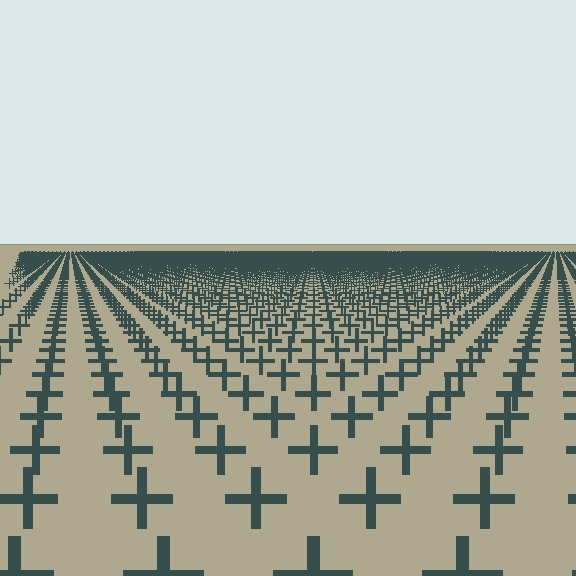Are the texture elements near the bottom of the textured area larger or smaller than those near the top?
Larger. Near the bottom, elements are closer to the viewer and appear at a bigger on-screen size.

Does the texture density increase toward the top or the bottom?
Density increases toward the top.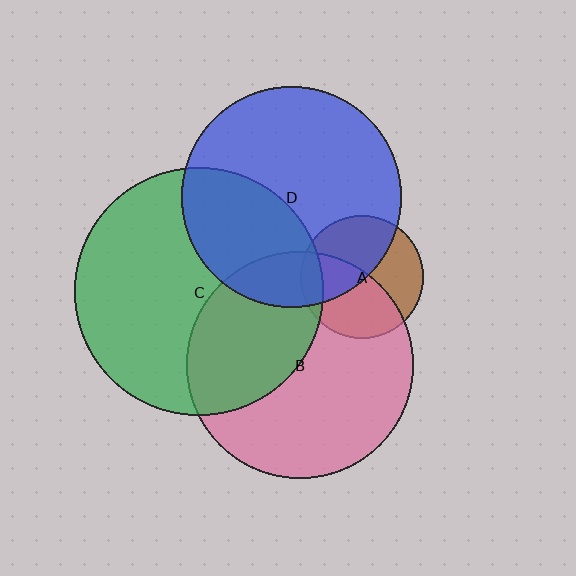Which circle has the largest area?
Circle C (green).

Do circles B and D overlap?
Yes.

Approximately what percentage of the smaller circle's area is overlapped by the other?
Approximately 15%.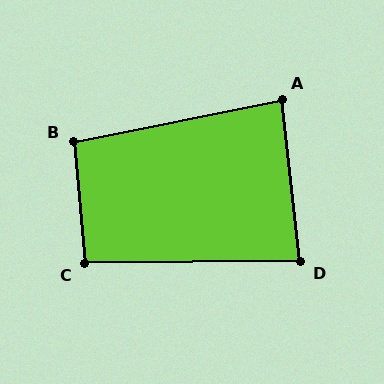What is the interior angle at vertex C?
Approximately 95 degrees (approximately right).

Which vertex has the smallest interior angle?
D, at approximately 84 degrees.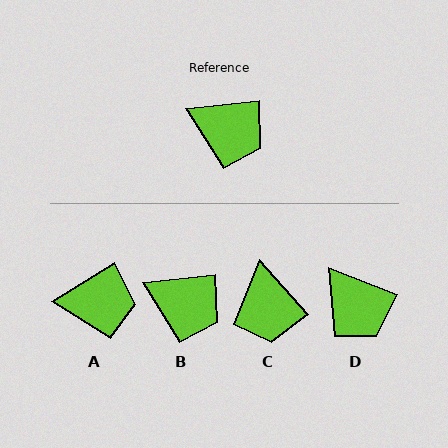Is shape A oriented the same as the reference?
No, it is off by about 25 degrees.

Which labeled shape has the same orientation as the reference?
B.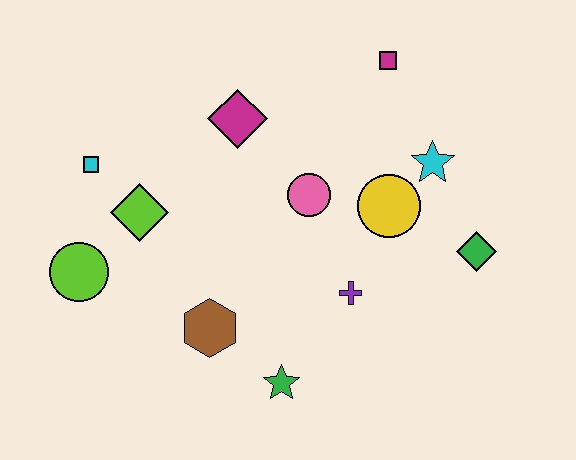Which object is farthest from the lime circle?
The green diamond is farthest from the lime circle.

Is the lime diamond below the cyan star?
Yes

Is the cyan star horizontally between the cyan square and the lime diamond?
No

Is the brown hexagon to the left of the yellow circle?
Yes